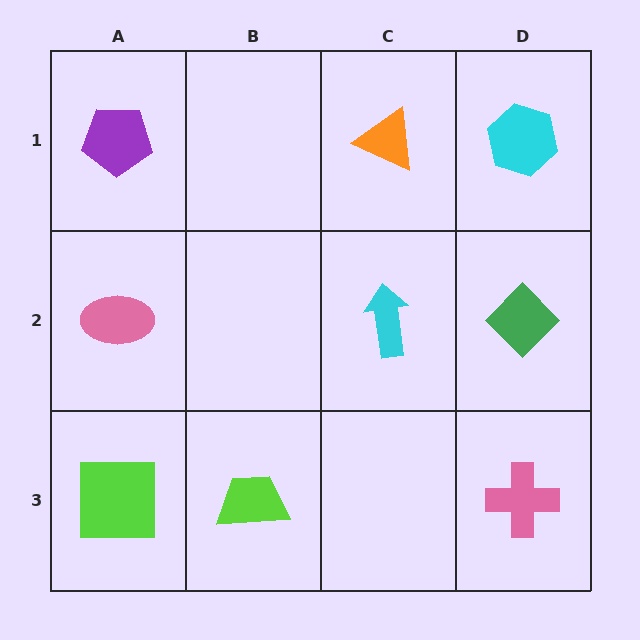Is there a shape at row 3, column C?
No, that cell is empty.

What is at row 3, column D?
A pink cross.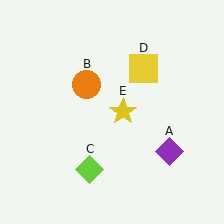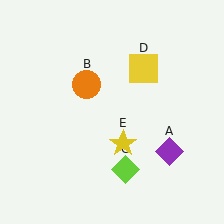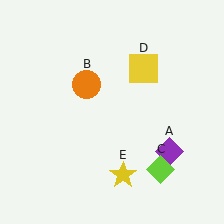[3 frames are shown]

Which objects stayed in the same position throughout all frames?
Purple diamond (object A) and orange circle (object B) and yellow square (object D) remained stationary.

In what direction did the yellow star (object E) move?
The yellow star (object E) moved down.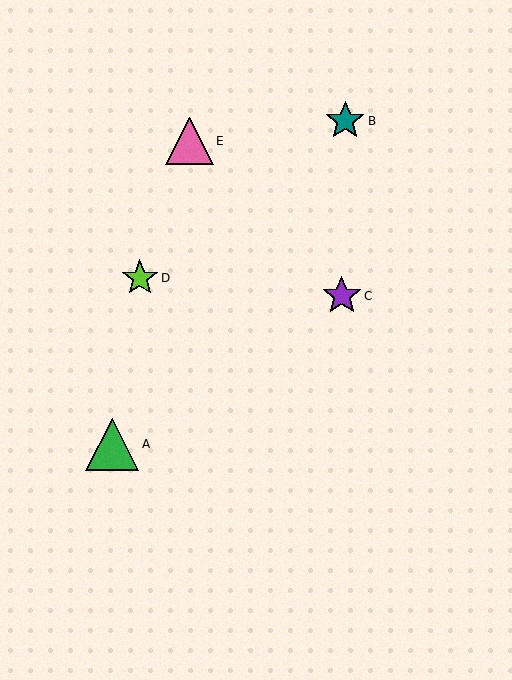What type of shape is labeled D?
Shape D is a lime star.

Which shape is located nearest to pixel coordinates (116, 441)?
The green triangle (labeled A) at (112, 444) is nearest to that location.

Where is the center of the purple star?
The center of the purple star is at (342, 296).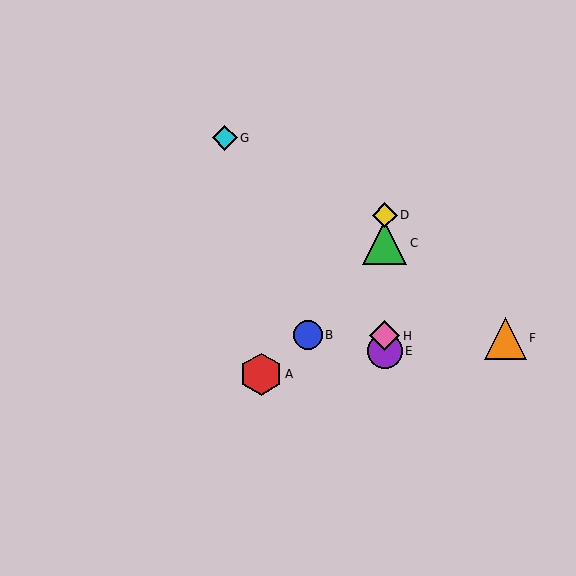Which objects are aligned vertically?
Objects C, D, E, H are aligned vertically.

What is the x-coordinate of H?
Object H is at x≈385.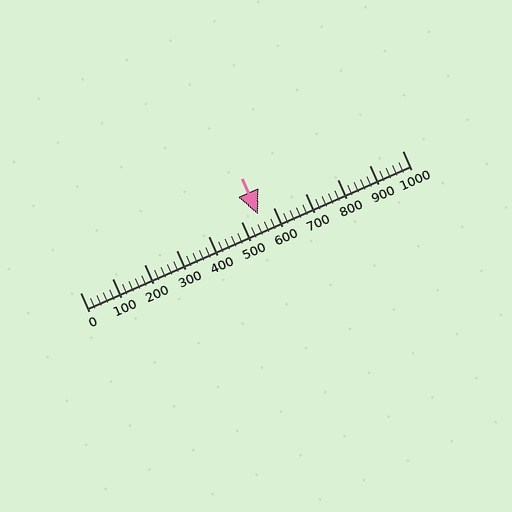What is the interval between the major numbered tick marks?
The major tick marks are spaced 100 units apart.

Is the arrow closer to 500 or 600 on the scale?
The arrow is closer to 600.